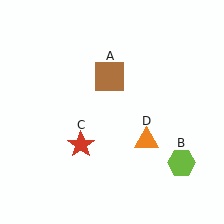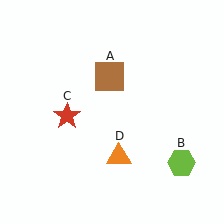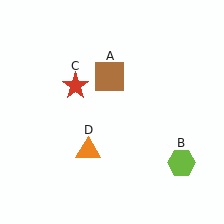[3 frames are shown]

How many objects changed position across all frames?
2 objects changed position: red star (object C), orange triangle (object D).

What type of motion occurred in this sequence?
The red star (object C), orange triangle (object D) rotated clockwise around the center of the scene.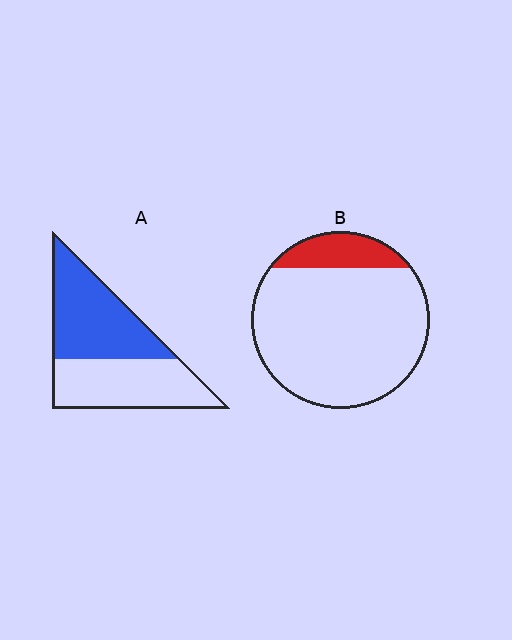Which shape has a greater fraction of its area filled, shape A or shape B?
Shape A.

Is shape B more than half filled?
No.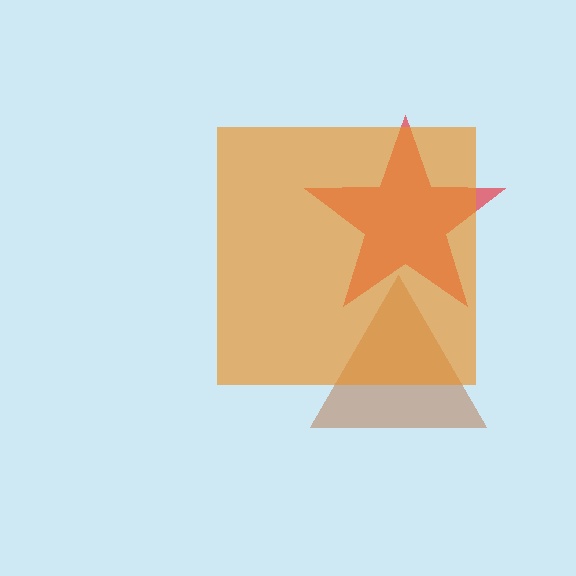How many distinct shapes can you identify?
There are 3 distinct shapes: a red star, a brown triangle, an orange square.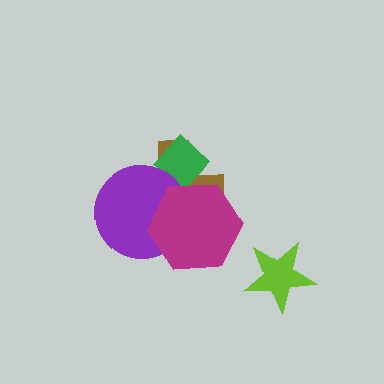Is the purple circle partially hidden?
Yes, it is partially covered by another shape.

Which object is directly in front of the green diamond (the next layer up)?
The purple circle is directly in front of the green diamond.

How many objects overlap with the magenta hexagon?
3 objects overlap with the magenta hexagon.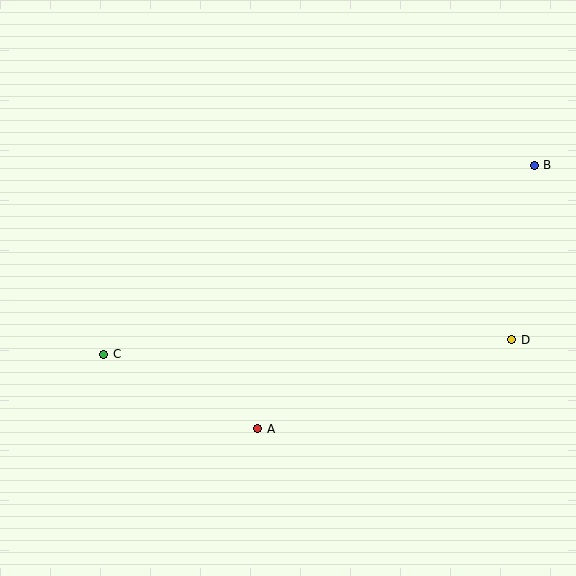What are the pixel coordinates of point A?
Point A is at (258, 429).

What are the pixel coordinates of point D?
Point D is at (512, 340).